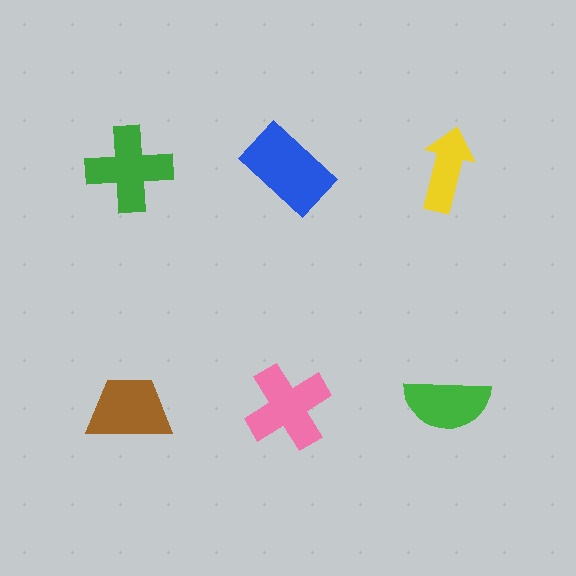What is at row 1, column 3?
A yellow arrow.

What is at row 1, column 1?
A green cross.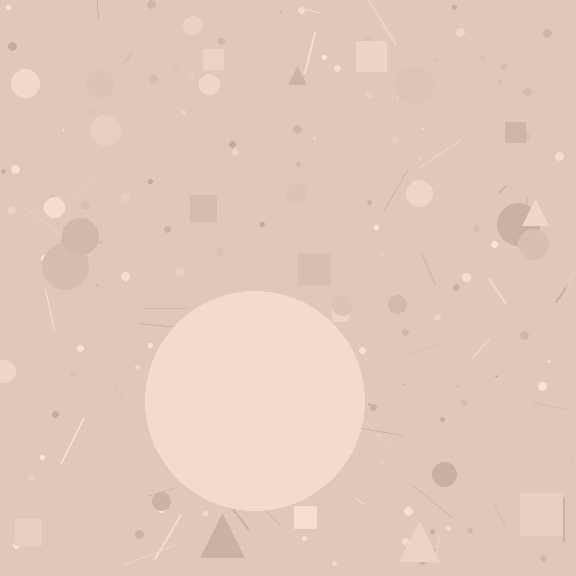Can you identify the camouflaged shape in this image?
The camouflaged shape is a circle.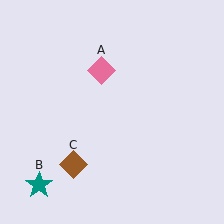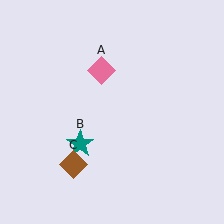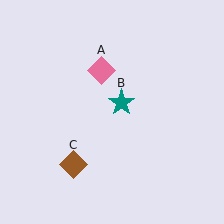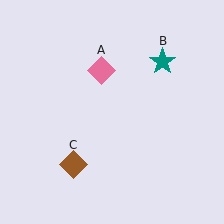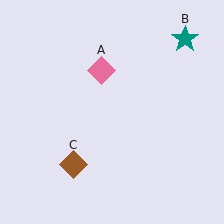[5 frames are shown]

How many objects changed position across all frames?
1 object changed position: teal star (object B).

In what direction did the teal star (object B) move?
The teal star (object B) moved up and to the right.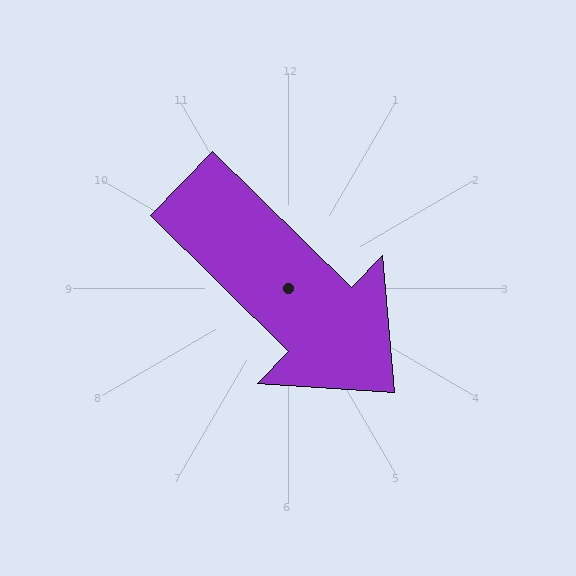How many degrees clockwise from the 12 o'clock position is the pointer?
Approximately 134 degrees.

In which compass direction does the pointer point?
Southeast.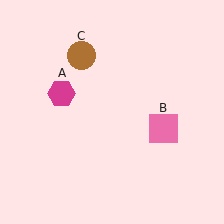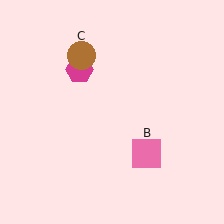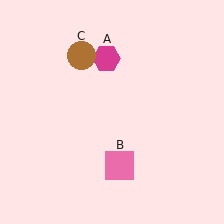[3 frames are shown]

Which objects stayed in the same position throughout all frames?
Brown circle (object C) remained stationary.